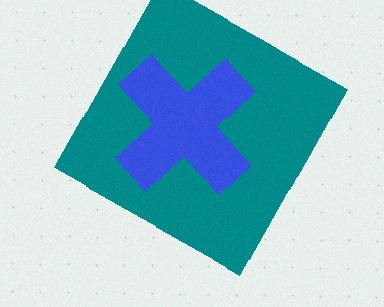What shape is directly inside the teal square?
The blue cross.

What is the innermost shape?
The blue cross.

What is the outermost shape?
The teal square.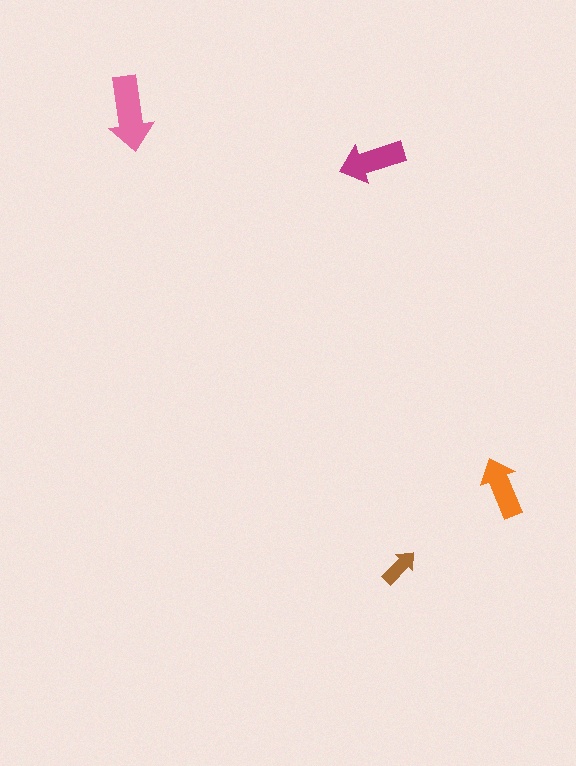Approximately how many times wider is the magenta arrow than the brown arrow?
About 1.5 times wider.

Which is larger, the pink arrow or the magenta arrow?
The pink one.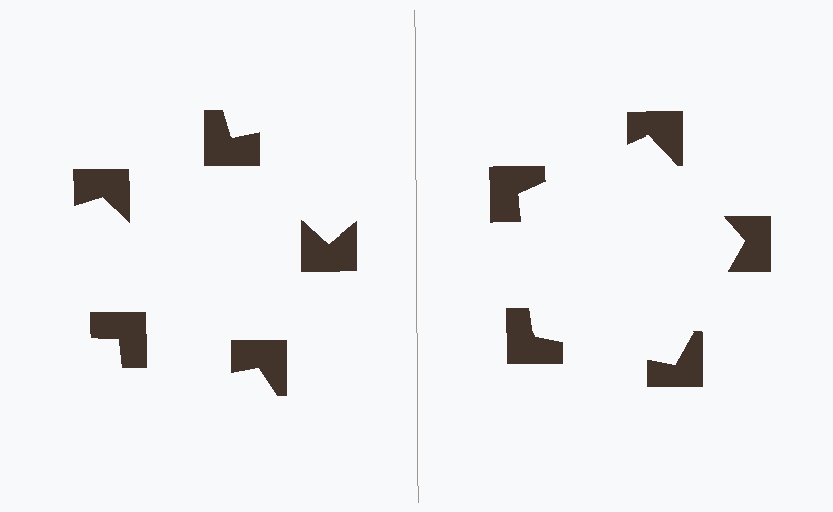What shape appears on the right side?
An illusory pentagon.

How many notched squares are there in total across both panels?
10 — 5 on each side.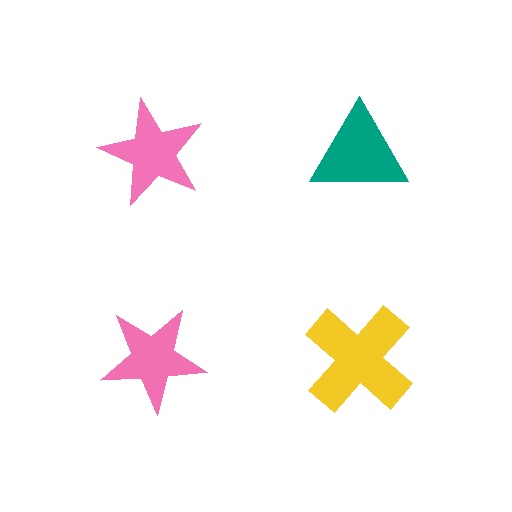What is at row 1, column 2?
A teal triangle.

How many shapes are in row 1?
2 shapes.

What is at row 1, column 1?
A pink star.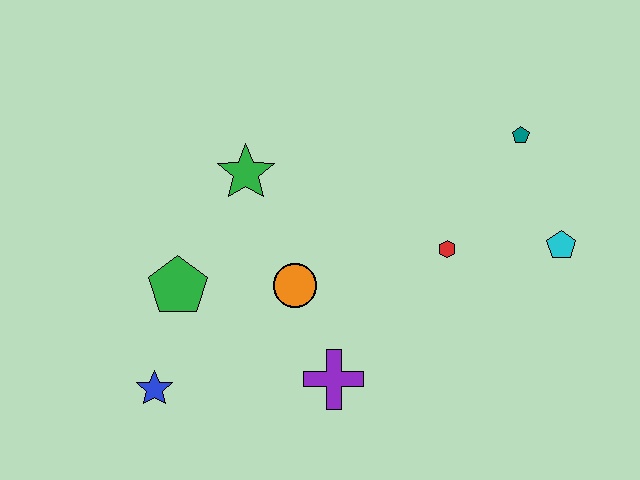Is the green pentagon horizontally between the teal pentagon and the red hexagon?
No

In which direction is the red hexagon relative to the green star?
The red hexagon is to the right of the green star.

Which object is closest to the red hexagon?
The cyan pentagon is closest to the red hexagon.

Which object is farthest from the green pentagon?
The cyan pentagon is farthest from the green pentagon.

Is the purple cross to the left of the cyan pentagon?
Yes